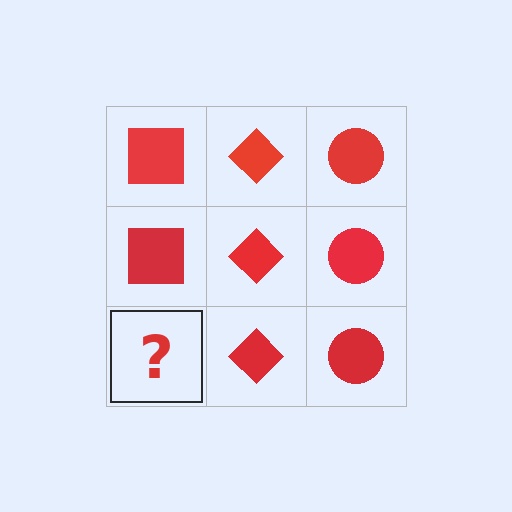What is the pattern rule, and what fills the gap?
The rule is that each column has a consistent shape. The gap should be filled with a red square.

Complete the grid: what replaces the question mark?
The question mark should be replaced with a red square.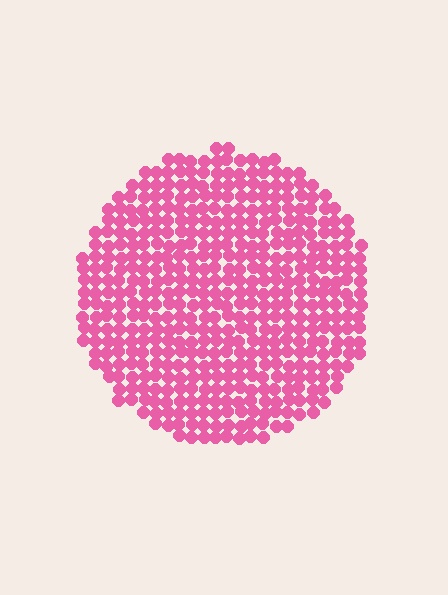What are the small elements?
The small elements are circles.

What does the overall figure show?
The overall figure shows a circle.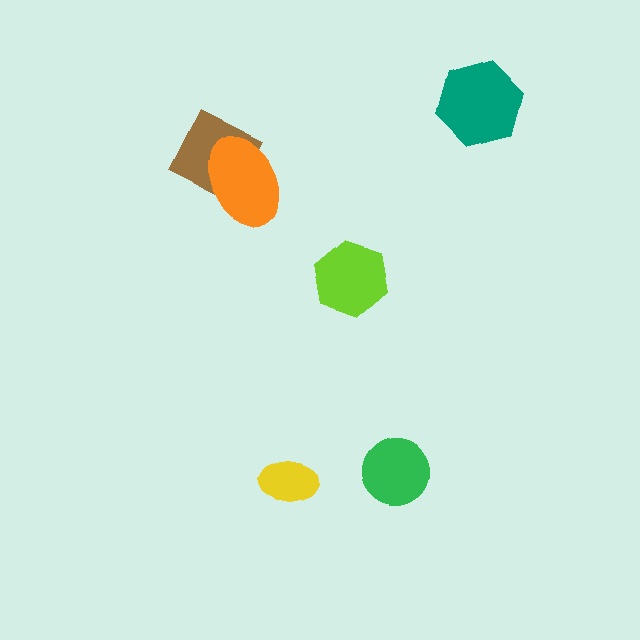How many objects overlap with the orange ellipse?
1 object overlaps with the orange ellipse.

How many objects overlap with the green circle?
0 objects overlap with the green circle.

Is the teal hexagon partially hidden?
No, no other shape covers it.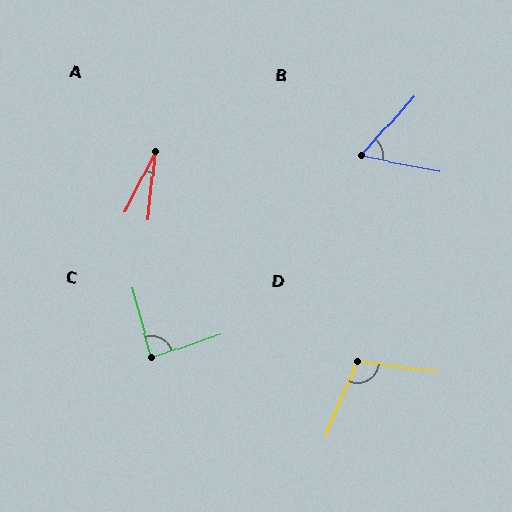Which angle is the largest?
D, at approximately 105 degrees.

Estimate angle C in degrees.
Approximately 86 degrees.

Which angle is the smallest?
A, at approximately 20 degrees.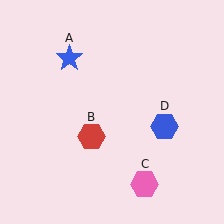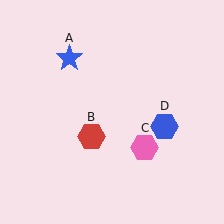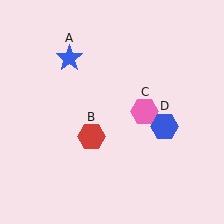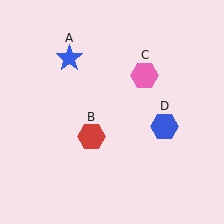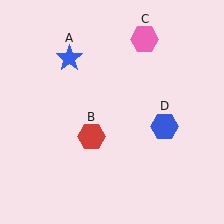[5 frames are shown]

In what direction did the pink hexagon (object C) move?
The pink hexagon (object C) moved up.